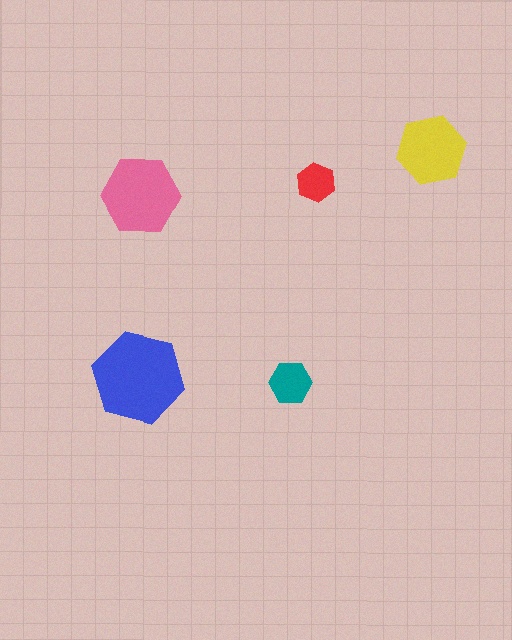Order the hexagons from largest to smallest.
the blue one, the pink one, the yellow one, the teal one, the red one.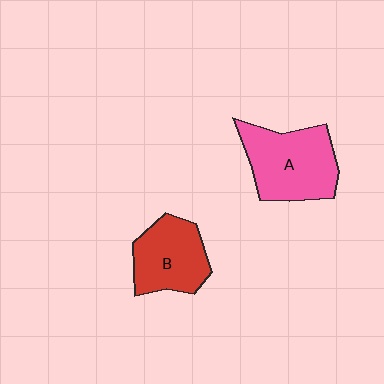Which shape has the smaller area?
Shape B (red).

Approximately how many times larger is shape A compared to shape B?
Approximately 1.3 times.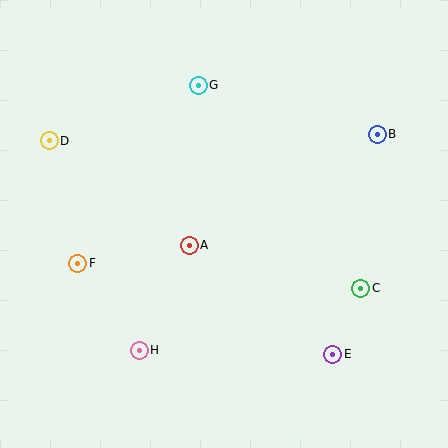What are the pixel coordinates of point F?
Point F is at (78, 263).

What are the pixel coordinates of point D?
Point D is at (49, 141).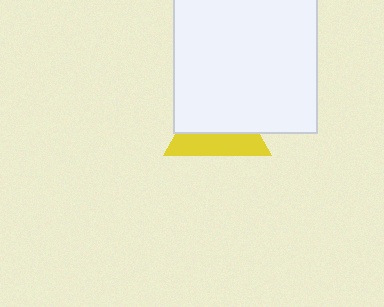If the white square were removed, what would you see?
You would see the complete yellow triangle.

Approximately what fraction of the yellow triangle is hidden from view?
Roughly 59% of the yellow triangle is hidden behind the white square.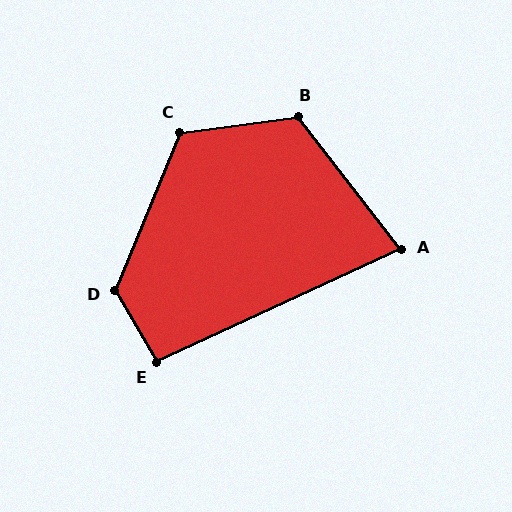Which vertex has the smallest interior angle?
A, at approximately 77 degrees.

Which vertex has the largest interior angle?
D, at approximately 127 degrees.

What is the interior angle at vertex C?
Approximately 120 degrees (obtuse).